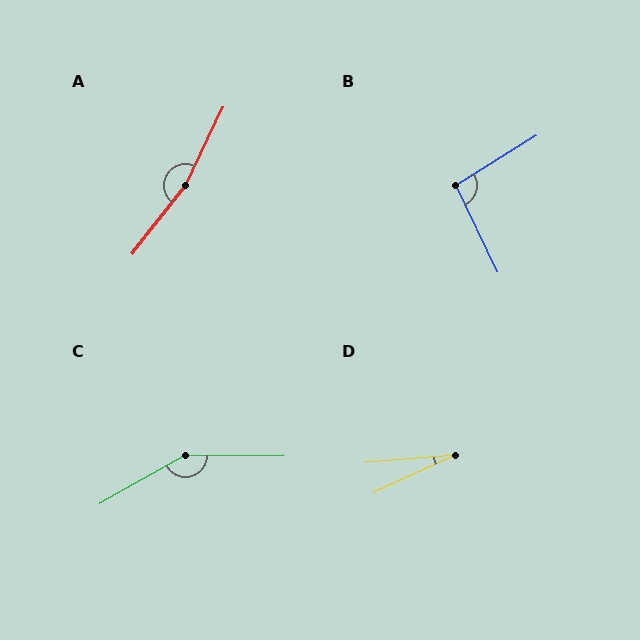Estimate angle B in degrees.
Approximately 97 degrees.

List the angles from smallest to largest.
D (20°), B (97°), C (151°), A (167°).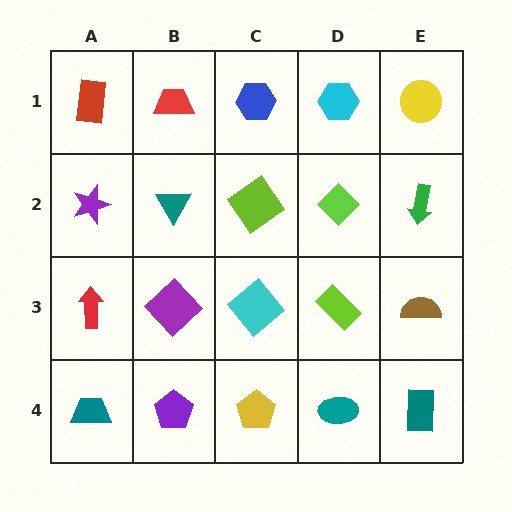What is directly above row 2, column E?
A yellow circle.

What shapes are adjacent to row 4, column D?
A lime rectangle (row 3, column D), a yellow pentagon (row 4, column C), a teal rectangle (row 4, column E).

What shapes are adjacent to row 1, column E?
A green arrow (row 2, column E), a cyan hexagon (row 1, column D).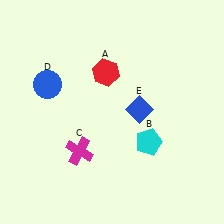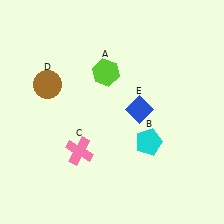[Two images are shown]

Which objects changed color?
A changed from red to lime. C changed from magenta to pink. D changed from blue to brown.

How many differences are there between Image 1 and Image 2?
There are 3 differences between the two images.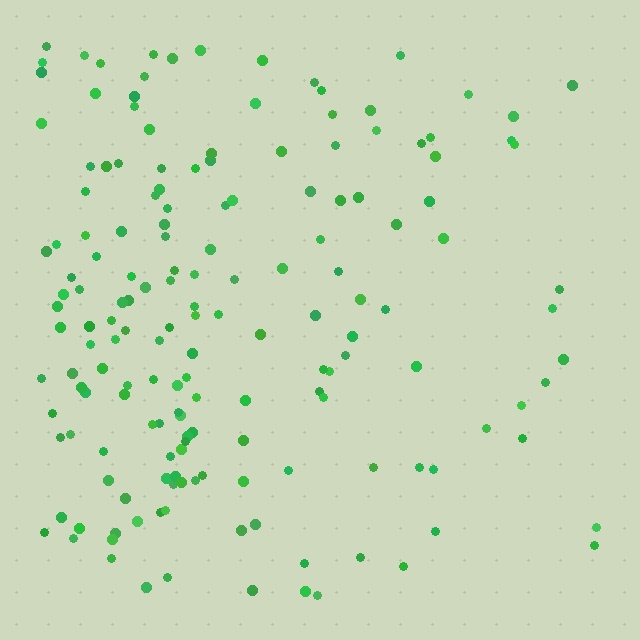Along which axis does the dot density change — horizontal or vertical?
Horizontal.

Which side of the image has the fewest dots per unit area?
The right.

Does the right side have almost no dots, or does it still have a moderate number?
Still a moderate number, just noticeably fewer than the left.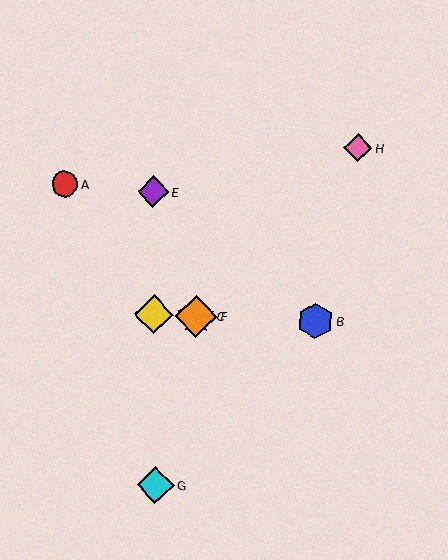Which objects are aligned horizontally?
Objects B, C, D, F are aligned horizontally.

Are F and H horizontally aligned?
No, F is at y≈316 and H is at y≈148.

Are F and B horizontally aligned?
Yes, both are at y≈316.